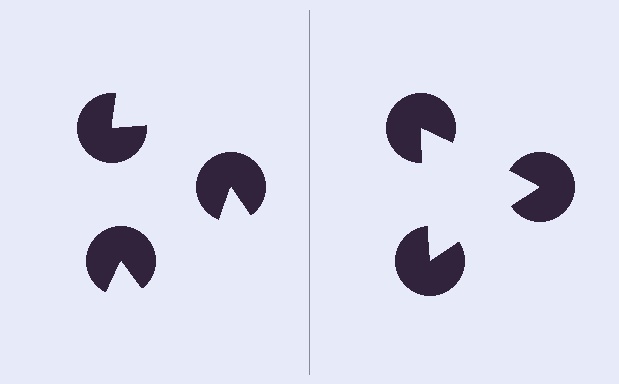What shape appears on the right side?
An illusory triangle.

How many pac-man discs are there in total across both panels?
6 — 3 on each side.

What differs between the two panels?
The pac-man discs are positioned identically on both sides; only the wedge orientations differ. On the right they align to a triangle; on the left they are misaligned.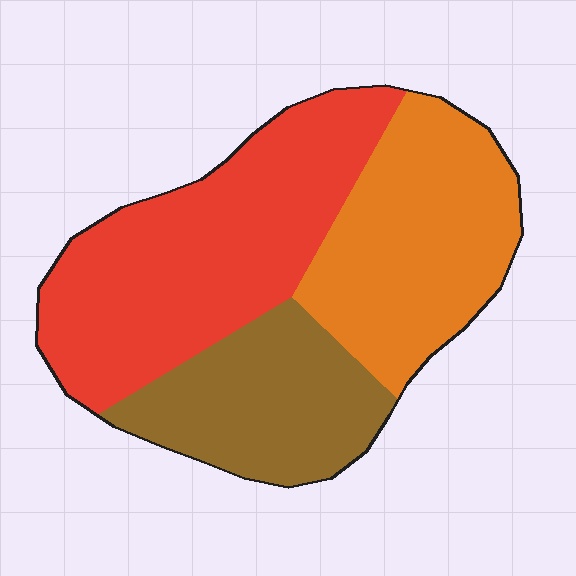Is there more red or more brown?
Red.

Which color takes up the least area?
Brown, at roughly 25%.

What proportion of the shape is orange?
Orange takes up about one third (1/3) of the shape.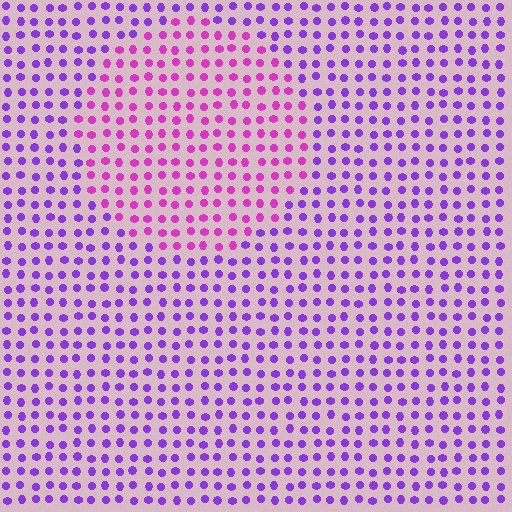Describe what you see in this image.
The image is filled with small purple elements in a uniform arrangement. A circle-shaped region is visible where the elements are tinted to a slightly different hue, forming a subtle color boundary.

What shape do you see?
I see a circle.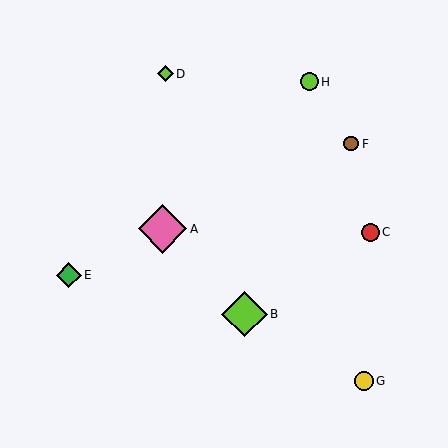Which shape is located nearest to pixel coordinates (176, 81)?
The lime diamond (labeled D) at (165, 74) is nearest to that location.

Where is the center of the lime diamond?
The center of the lime diamond is at (245, 314).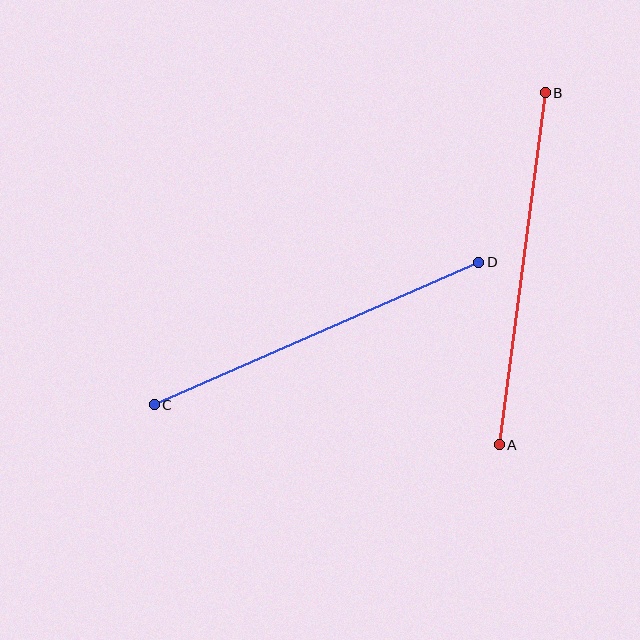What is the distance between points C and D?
The distance is approximately 354 pixels.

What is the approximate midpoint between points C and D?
The midpoint is at approximately (316, 334) pixels.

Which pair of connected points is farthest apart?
Points A and B are farthest apart.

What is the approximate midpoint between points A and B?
The midpoint is at approximately (522, 269) pixels.